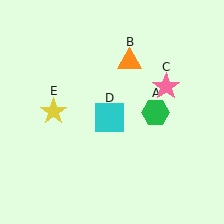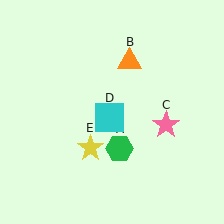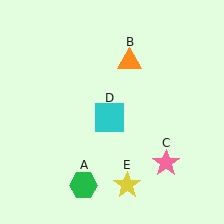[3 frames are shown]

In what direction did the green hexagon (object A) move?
The green hexagon (object A) moved down and to the left.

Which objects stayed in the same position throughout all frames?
Orange triangle (object B) and cyan square (object D) remained stationary.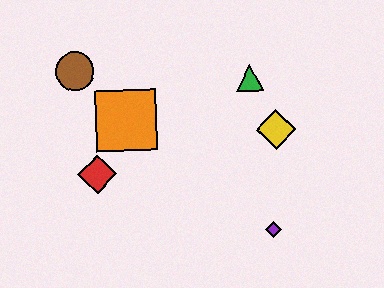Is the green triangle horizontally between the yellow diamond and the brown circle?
Yes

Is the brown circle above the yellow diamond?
Yes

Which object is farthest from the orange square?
The purple diamond is farthest from the orange square.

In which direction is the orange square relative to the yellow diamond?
The orange square is to the left of the yellow diamond.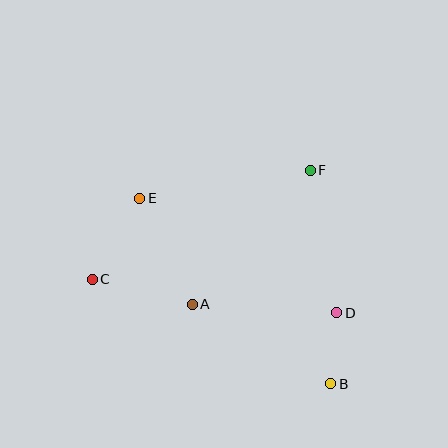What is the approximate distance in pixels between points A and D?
The distance between A and D is approximately 145 pixels.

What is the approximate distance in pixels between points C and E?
The distance between C and E is approximately 94 pixels.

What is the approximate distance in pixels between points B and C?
The distance between B and C is approximately 260 pixels.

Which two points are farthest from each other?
Points B and E are farthest from each other.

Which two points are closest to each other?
Points B and D are closest to each other.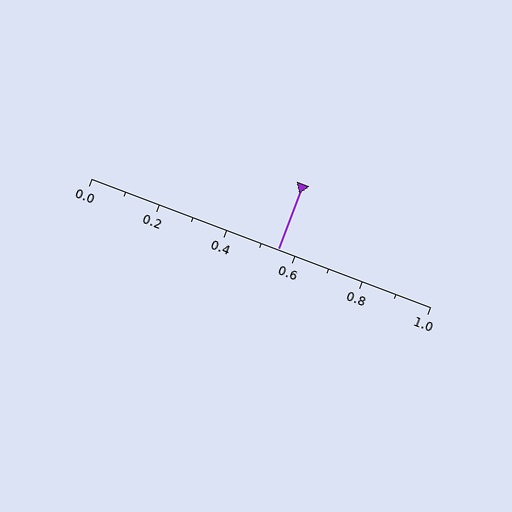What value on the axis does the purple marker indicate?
The marker indicates approximately 0.55.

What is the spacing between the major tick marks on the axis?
The major ticks are spaced 0.2 apart.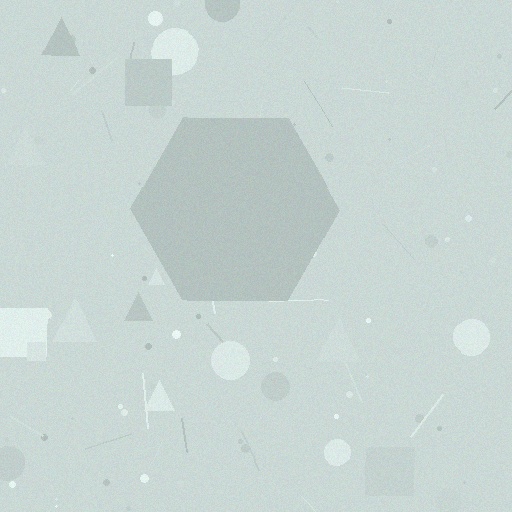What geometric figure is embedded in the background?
A hexagon is embedded in the background.